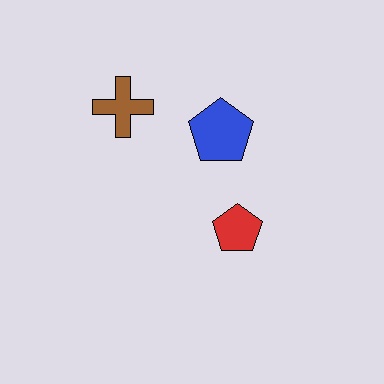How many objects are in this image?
There are 3 objects.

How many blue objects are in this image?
There is 1 blue object.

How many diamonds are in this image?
There are no diamonds.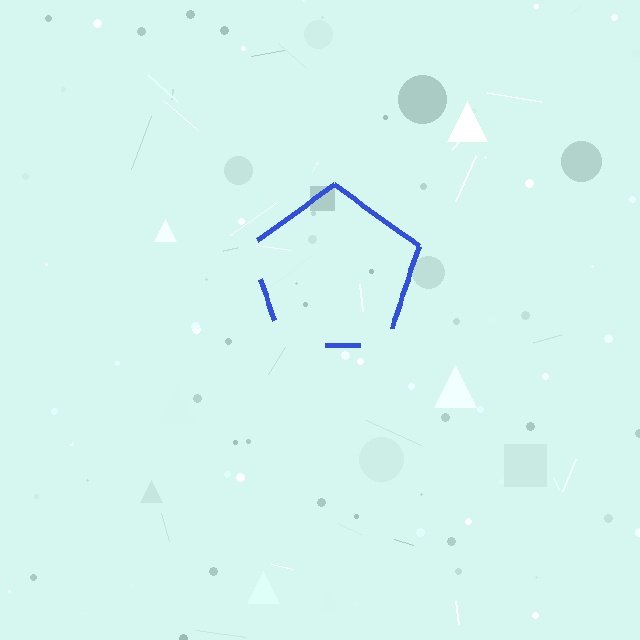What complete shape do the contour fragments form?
The contour fragments form a pentagon.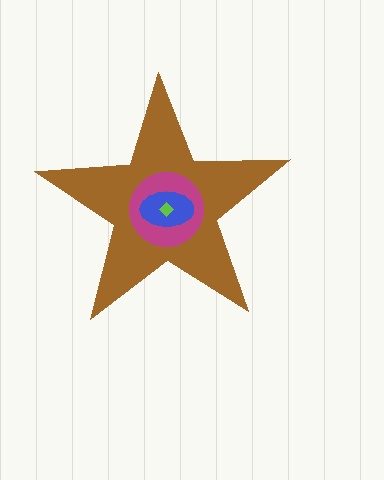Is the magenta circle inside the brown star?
Yes.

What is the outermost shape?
The brown star.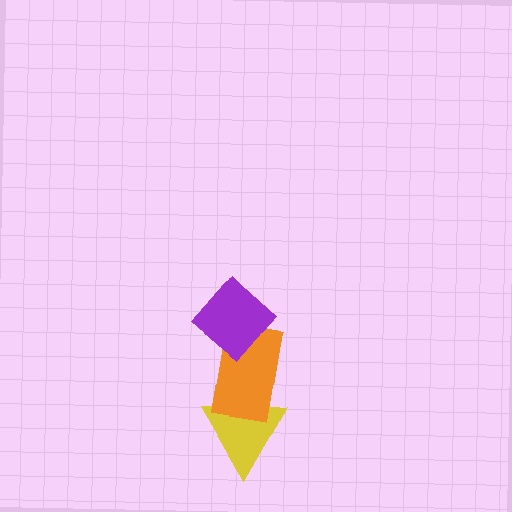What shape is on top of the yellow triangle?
The orange rectangle is on top of the yellow triangle.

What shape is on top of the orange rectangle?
The purple diamond is on top of the orange rectangle.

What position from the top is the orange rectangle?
The orange rectangle is 2nd from the top.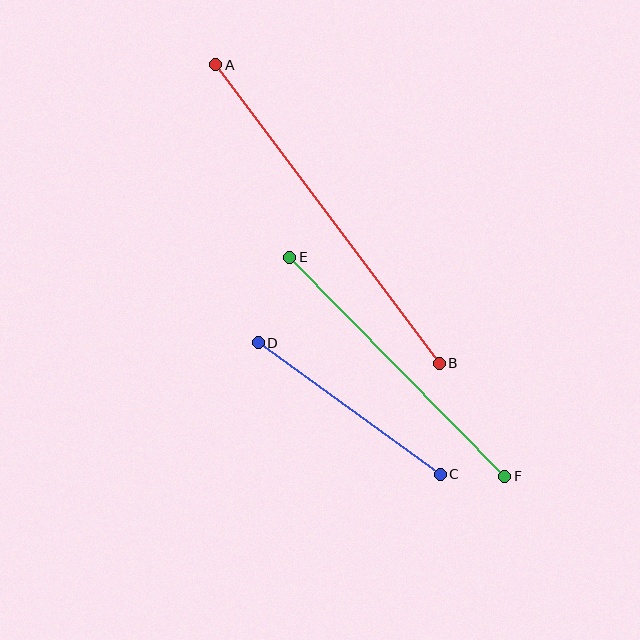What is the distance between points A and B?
The distance is approximately 373 pixels.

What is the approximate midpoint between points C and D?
The midpoint is at approximately (349, 409) pixels.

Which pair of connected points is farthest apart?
Points A and B are farthest apart.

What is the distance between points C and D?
The distance is approximately 225 pixels.